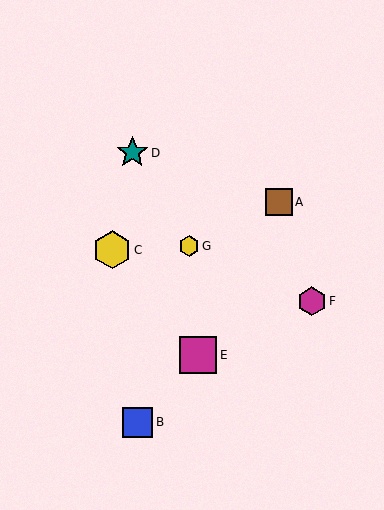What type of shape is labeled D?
Shape D is a teal star.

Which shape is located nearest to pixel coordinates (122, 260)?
The yellow hexagon (labeled C) at (112, 250) is nearest to that location.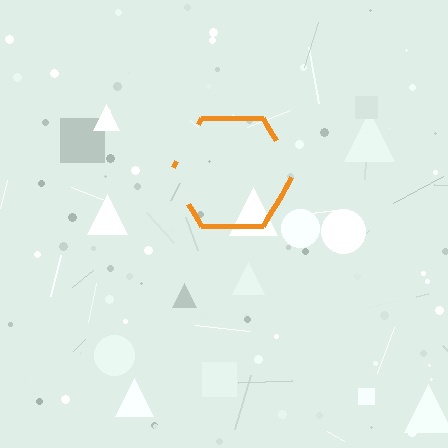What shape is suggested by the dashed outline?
The dashed outline suggests a hexagon.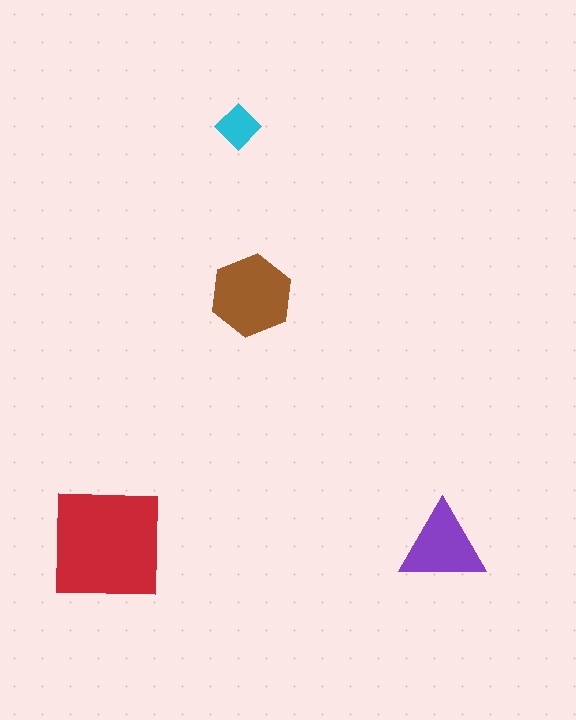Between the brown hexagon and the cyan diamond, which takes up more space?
The brown hexagon.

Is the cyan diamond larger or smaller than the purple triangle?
Smaller.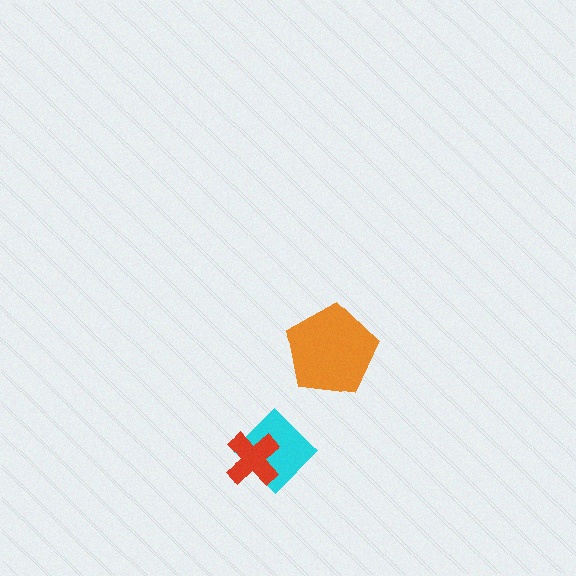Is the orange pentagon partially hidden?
No, no other shape covers it.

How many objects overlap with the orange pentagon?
0 objects overlap with the orange pentagon.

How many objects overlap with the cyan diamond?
1 object overlaps with the cyan diamond.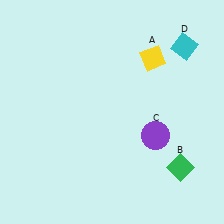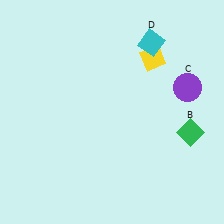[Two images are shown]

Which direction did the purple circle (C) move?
The purple circle (C) moved up.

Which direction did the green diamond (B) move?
The green diamond (B) moved up.